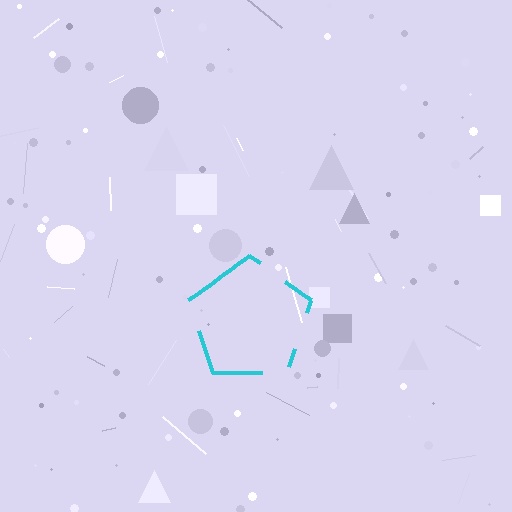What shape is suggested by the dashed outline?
The dashed outline suggests a pentagon.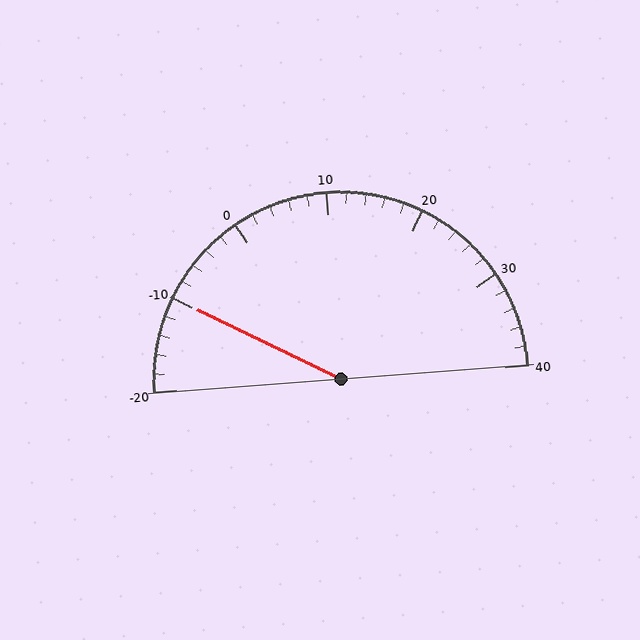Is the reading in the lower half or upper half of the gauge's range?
The reading is in the lower half of the range (-20 to 40).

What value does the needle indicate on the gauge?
The needle indicates approximately -10.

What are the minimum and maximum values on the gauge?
The gauge ranges from -20 to 40.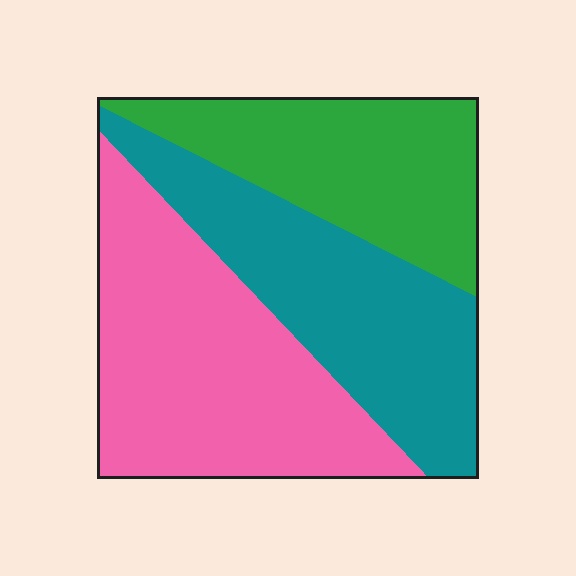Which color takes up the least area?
Green, at roughly 25%.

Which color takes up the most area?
Pink, at roughly 40%.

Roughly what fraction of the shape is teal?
Teal covers around 35% of the shape.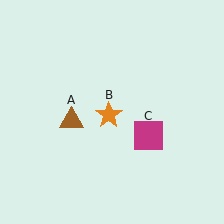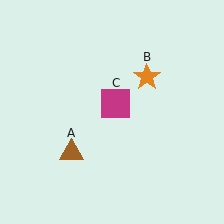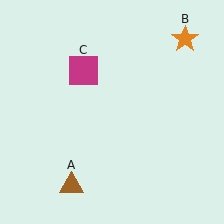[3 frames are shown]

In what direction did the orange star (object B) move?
The orange star (object B) moved up and to the right.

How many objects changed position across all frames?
3 objects changed position: brown triangle (object A), orange star (object B), magenta square (object C).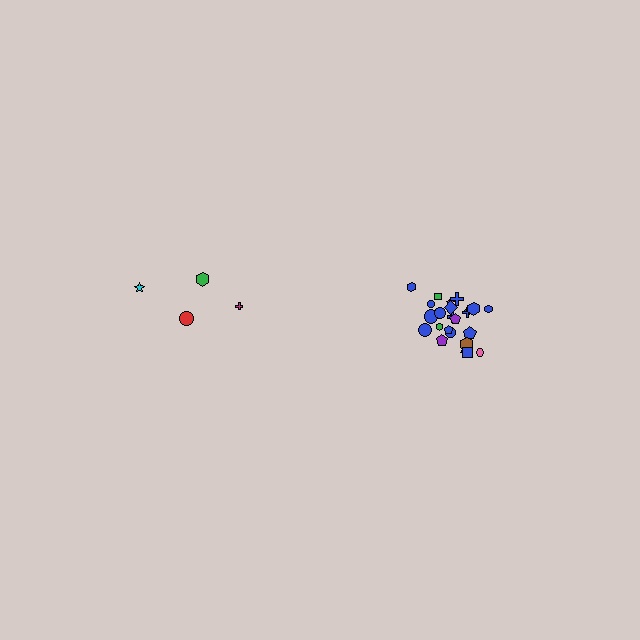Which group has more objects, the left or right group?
The right group.